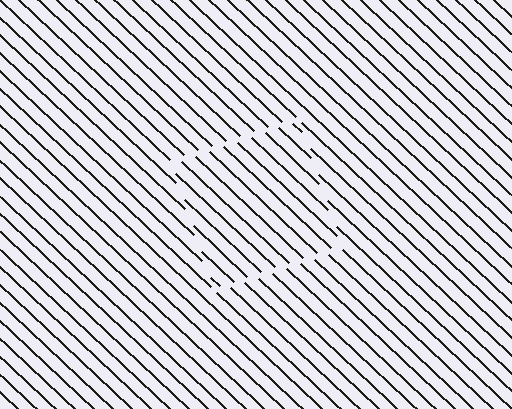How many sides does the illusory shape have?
4 sides — the line-ends trace a square.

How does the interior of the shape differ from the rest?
The interior of the shape contains the same grating, shifted by half a period — the contour is defined by the phase discontinuity where line-ends from the inner and outer gratings abut.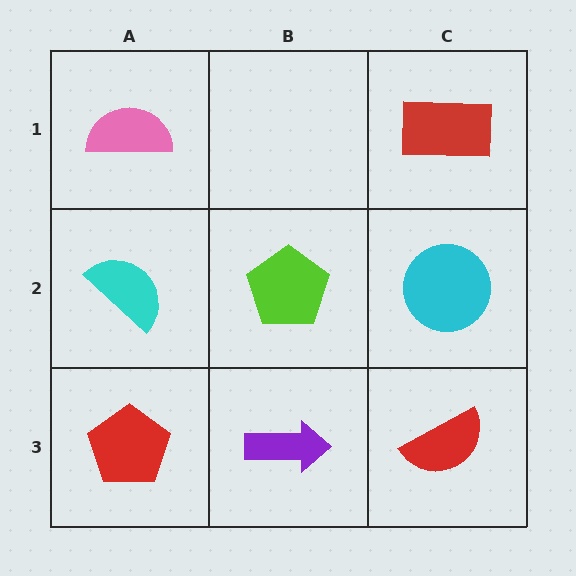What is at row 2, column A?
A cyan semicircle.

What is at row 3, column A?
A red pentagon.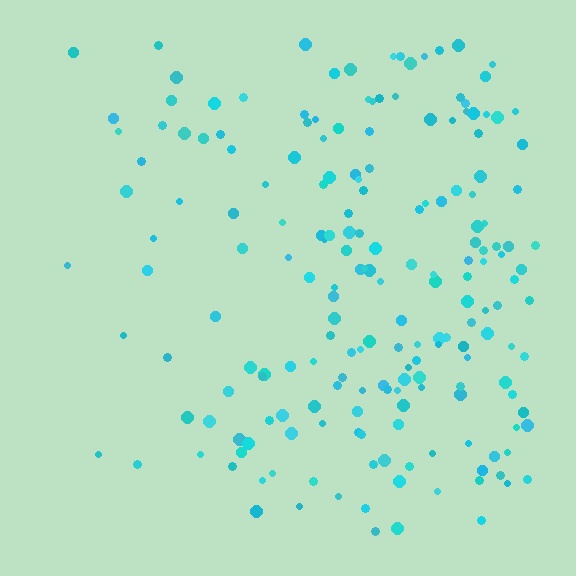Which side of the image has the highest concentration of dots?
The right.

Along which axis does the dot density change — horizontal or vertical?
Horizontal.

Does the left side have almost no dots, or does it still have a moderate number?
Still a moderate number, just noticeably fewer than the right.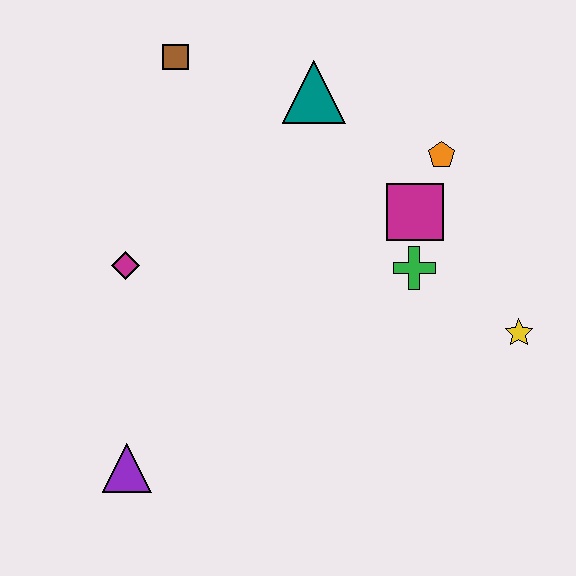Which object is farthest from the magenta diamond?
The yellow star is farthest from the magenta diamond.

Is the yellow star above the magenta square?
No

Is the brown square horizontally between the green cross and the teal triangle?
No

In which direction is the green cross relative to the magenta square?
The green cross is below the magenta square.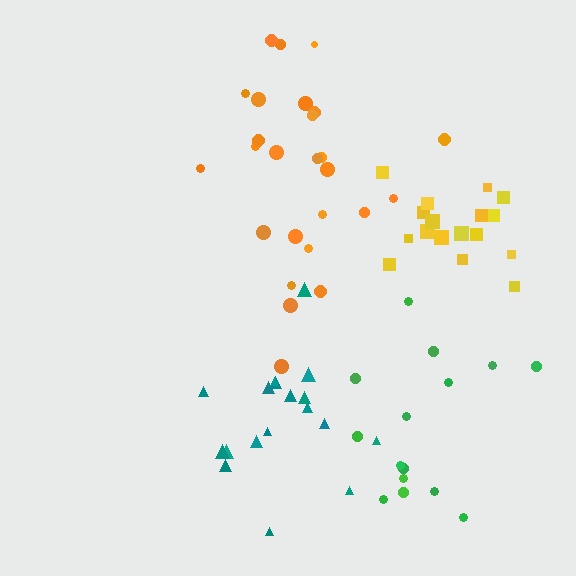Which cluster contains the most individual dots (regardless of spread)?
Orange (26).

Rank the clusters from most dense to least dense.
yellow, orange, teal, green.